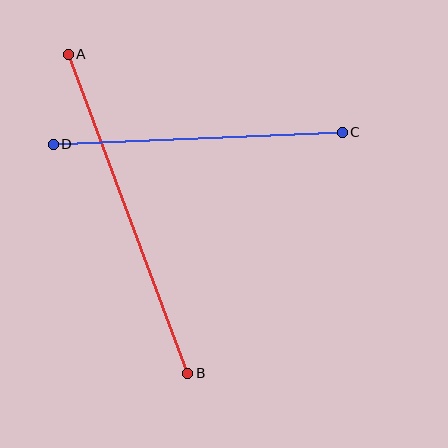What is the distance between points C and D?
The distance is approximately 290 pixels.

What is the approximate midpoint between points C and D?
The midpoint is at approximately (198, 138) pixels.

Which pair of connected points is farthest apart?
Points A and B are farthest apart.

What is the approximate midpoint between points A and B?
The midpoint is at approximately (128, 214) pixels.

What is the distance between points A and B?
The distance is approximately 341 pixels.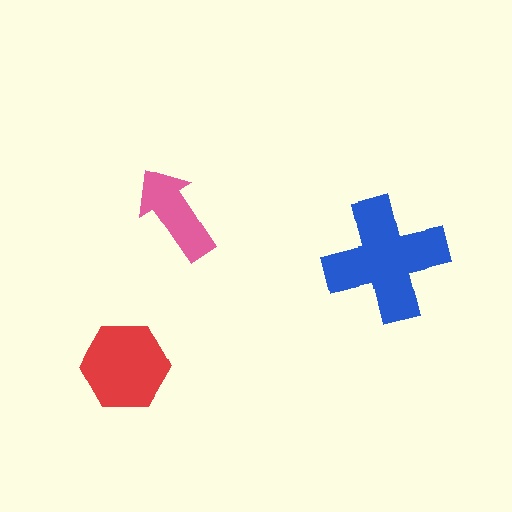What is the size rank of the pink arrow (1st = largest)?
3rd.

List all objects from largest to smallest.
The blue cross, the red hexagon, the pink arrow.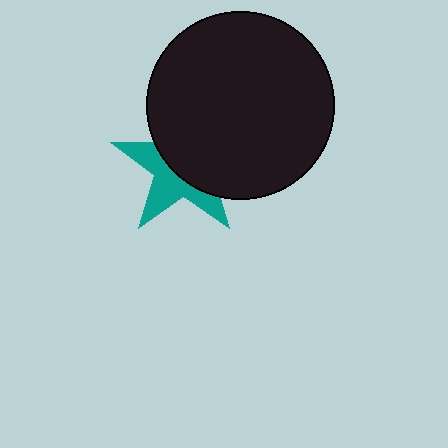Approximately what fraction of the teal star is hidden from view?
Roughly 56% of the teal star is hidden behind the black circle.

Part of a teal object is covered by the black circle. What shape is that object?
It is a star.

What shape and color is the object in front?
The object in front is a black circle.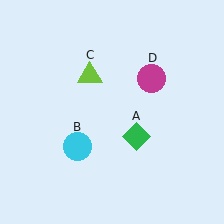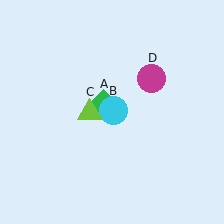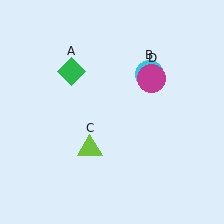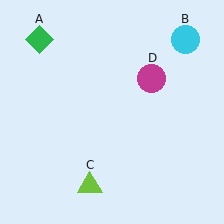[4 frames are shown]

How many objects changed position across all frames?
3 objects changed position: green diamond (object A), cyan circle (object B), lime triangle (object C).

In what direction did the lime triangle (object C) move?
The lime triangle (object C) moved down.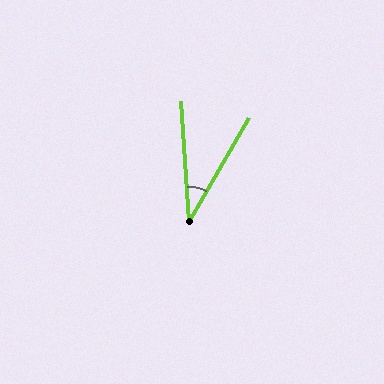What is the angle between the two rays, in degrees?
Approximately 34 degrees.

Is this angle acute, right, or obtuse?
It is acute.